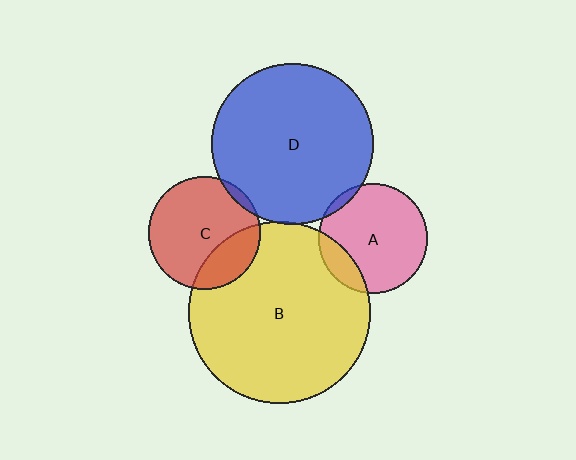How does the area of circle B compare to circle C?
Approximately 2.6 times.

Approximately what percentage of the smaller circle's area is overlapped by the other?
Approximately 5%.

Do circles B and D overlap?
Yes.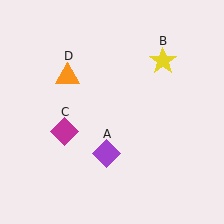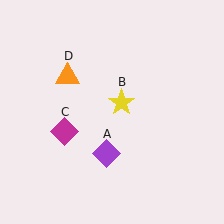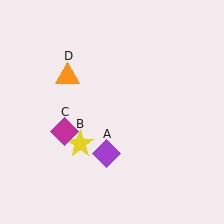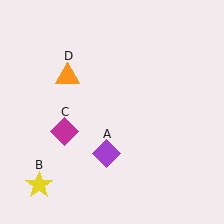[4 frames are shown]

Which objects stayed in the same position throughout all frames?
Purple diamond (object A) and magenta diamond (object C) and orange triangle (object D) remained stationary.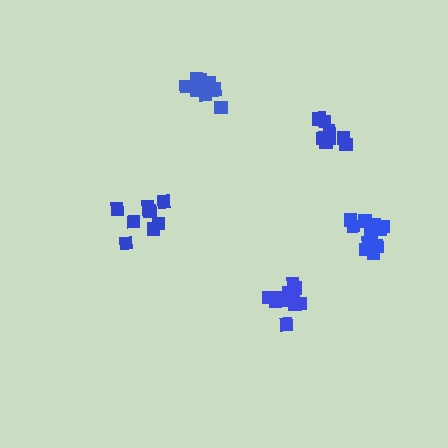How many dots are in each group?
Group 1: 9 dots, Group 2: 8 dots, Group 3: 13 dots, Group 4: 11 dots, Group 5: 11 dots (52 total).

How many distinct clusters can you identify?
There are 5 distinct clusters.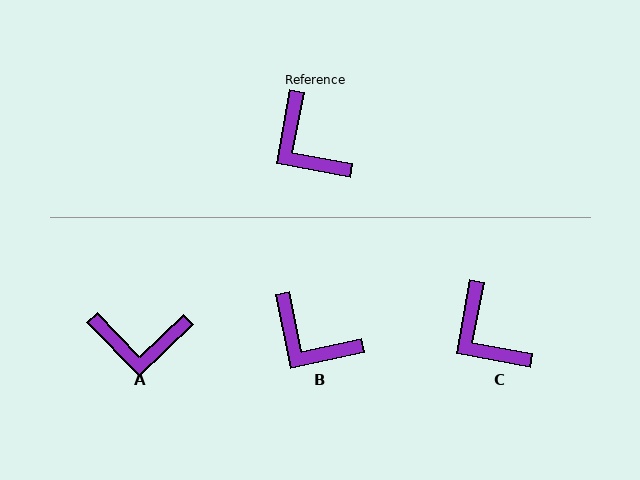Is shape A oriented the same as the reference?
No, it is off by about 55 degrees.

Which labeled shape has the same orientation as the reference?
C.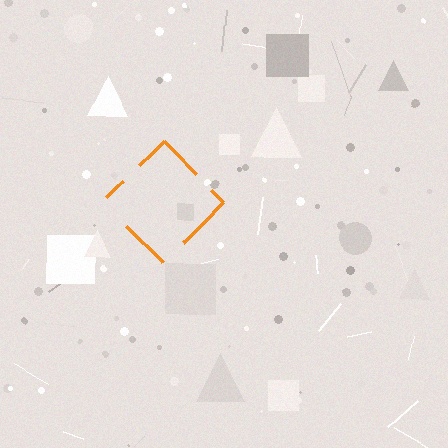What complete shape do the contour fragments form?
The contour fragments form a diamond.